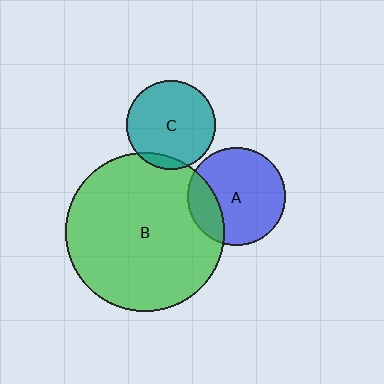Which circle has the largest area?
Circle B (green).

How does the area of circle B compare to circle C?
Approximately 3.2 times.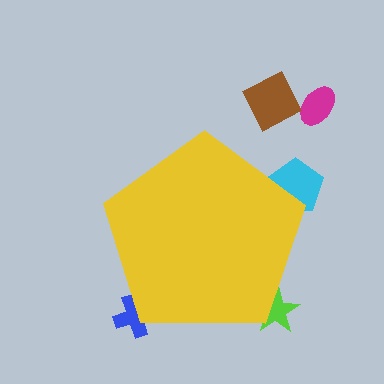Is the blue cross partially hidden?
Yes, the blue cross is partially hidden behind the yellow pentagon.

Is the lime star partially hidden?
Yes, the lime star is partially hidden behind the yellow pentagon.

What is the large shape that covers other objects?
A yellow pentagon.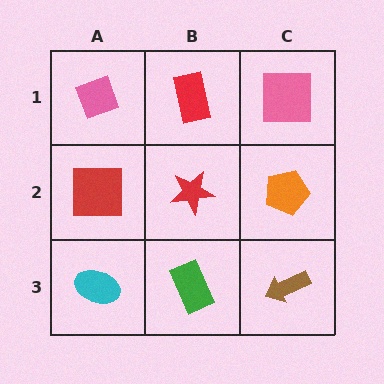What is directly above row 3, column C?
An orange pentagon.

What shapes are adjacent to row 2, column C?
A pink square (row 1, column C), a brown arrow (row 3, column C), a red star (row 2, column B).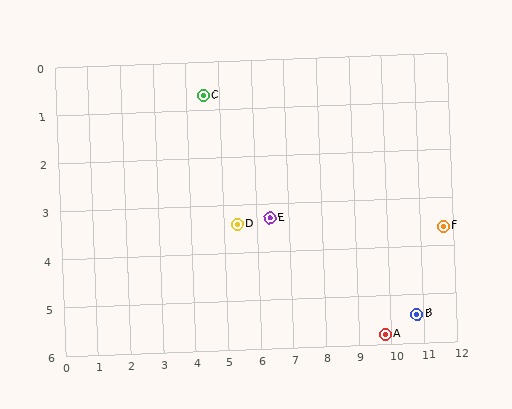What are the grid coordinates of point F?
Point F is at approximately (11.7, 3.6).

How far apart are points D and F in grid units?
Points D and F are about 6.3 grid units apart.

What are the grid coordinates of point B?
Point B is at approximately (10.8, 5.4).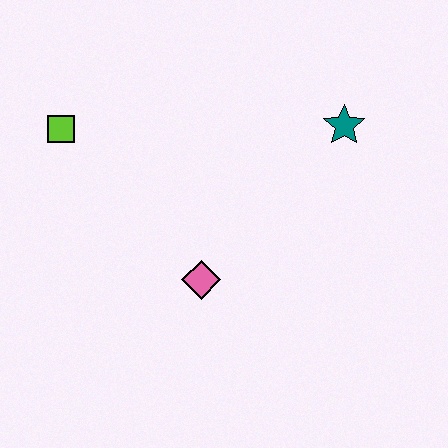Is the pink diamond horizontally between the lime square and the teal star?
Yes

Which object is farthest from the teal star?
The lime square is farthest from the teal star.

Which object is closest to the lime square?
The pink diamond is closest to the lime square.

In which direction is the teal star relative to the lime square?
The teal star is to the right of the lime square.